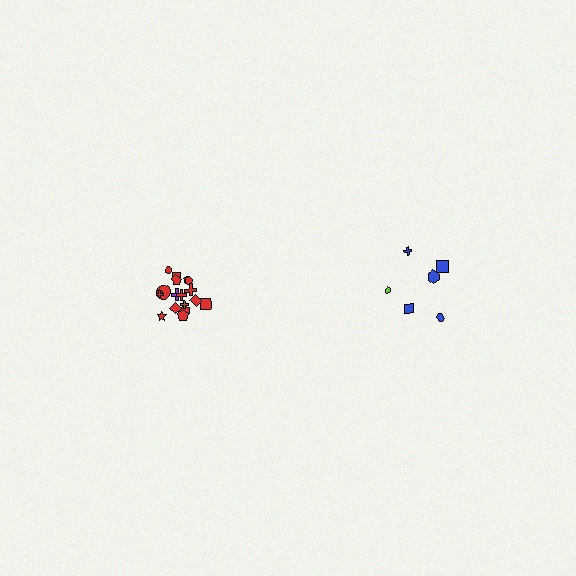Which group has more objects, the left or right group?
The left group.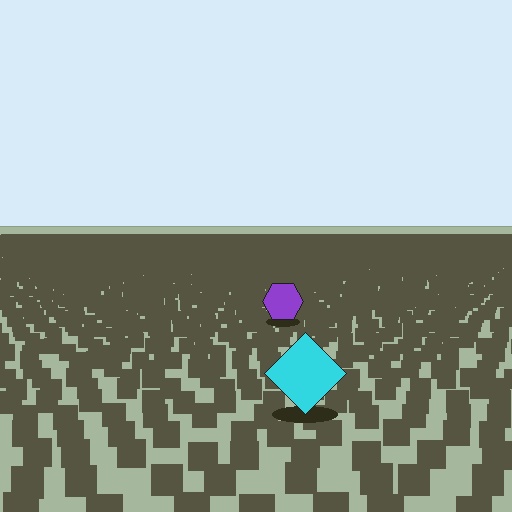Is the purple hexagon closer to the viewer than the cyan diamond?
No. The cyan diamond is closer — you can tell from the texture gradient: the ground texture is coarser near it.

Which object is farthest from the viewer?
The purple hexagon is farthest from the viewer. It appears smaller and the ground texture around it is denser.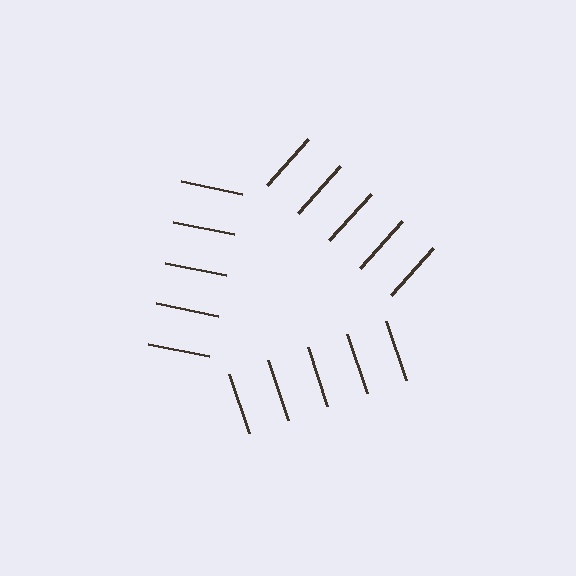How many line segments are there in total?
15 — 5 along each of the 3 edges.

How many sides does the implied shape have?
3 sides — the line-ends trace a triangle.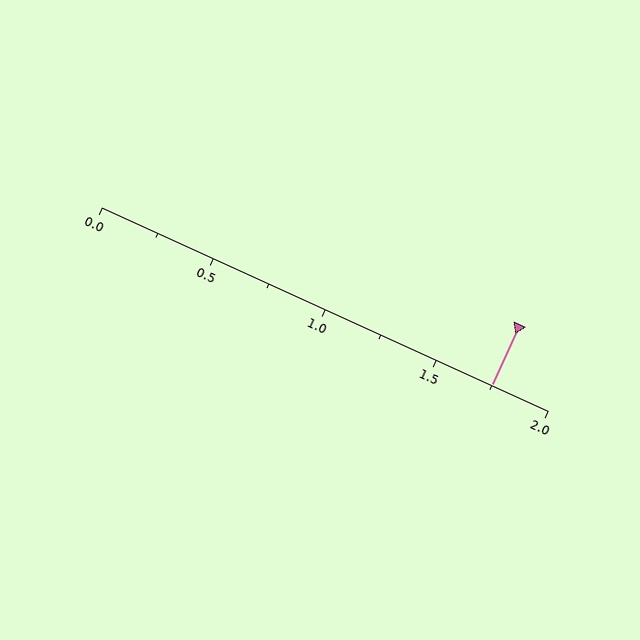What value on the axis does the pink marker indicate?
The marker indicates approximately 1.75.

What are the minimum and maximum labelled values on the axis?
The axis runs from 0.0 to 2.0.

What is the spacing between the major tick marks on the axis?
The major ticks are spaced 0.5 apart.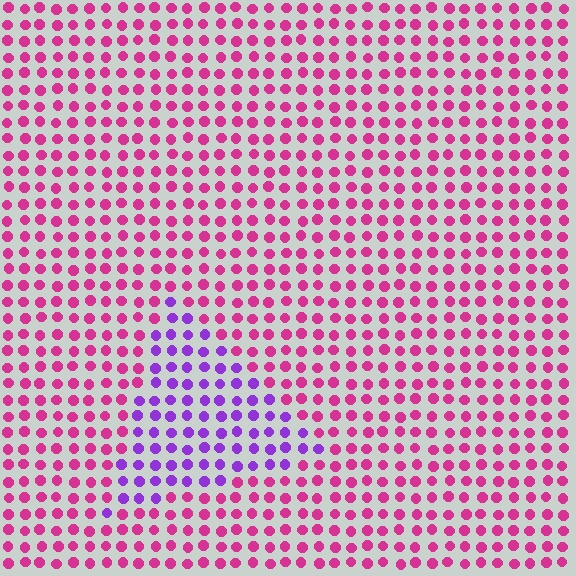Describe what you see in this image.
The image is filled with small magenta elements in a uniform arrangement. A triangle-shaped region is visible where the elements are tinted to a slightly different hue, forming a subtle color boundary.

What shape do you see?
I see a triangle.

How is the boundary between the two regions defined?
The boundary is defined purely by a slight shift in hue (about 49 degrees). Spacing, size, and orientation are identical on both sides.